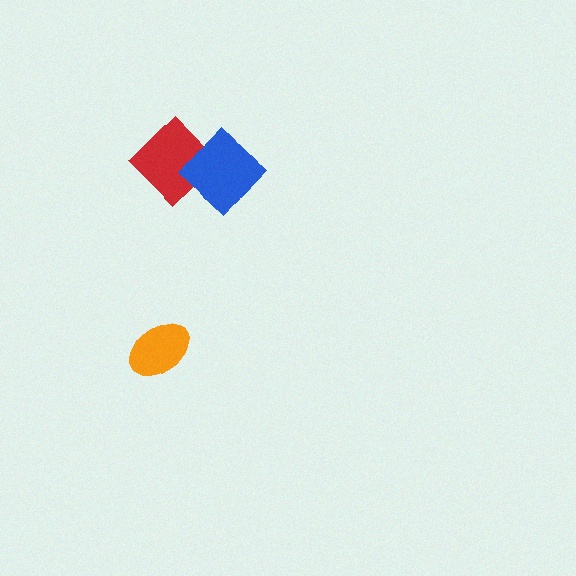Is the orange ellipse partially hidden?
No, no other shape covers it.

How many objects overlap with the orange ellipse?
0 objects overlap with the orange ellipse.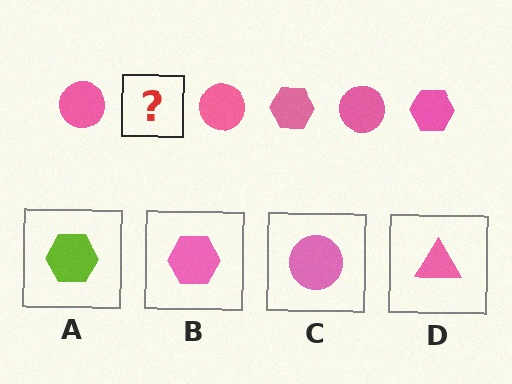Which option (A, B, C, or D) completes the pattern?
B.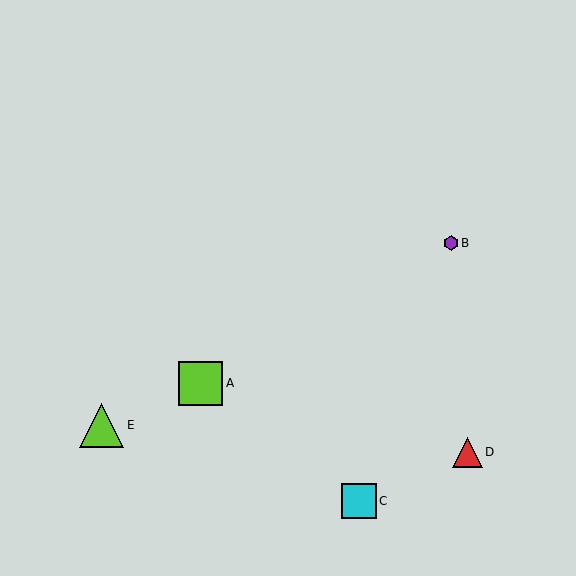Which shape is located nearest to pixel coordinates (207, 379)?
The lime square (labeled A) at (201, 383) is nearest to that location.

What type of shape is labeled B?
Shape B is a purple hexagon.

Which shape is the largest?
The lime triangle (labeled E) is the largest.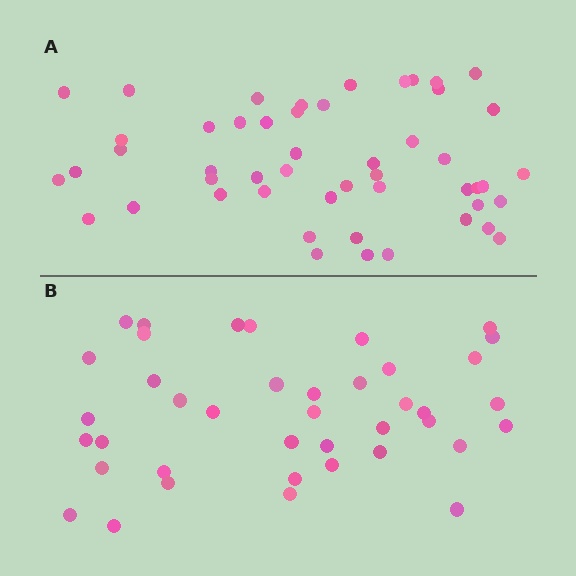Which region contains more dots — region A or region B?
Region A (the top region) has more dots.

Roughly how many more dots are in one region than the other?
Region A has roughly 10 or so more dots than region B.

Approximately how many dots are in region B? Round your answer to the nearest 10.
About 40 dots.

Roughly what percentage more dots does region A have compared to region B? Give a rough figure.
About 25% more.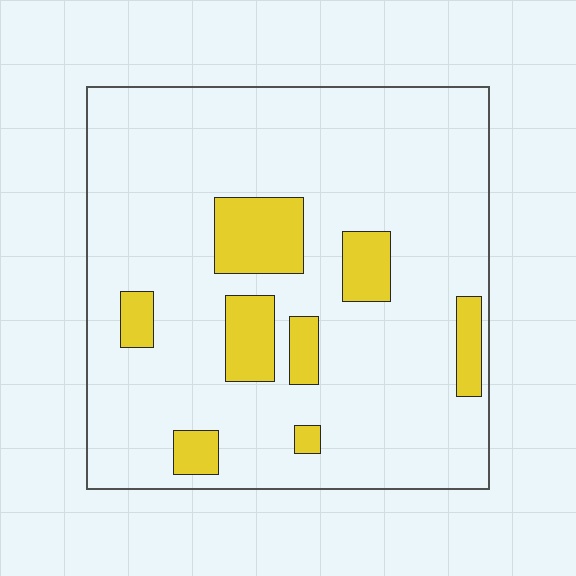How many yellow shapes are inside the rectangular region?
8.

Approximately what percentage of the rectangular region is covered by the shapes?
Approximately 15%.